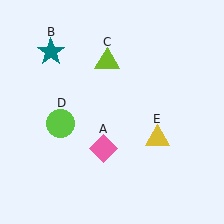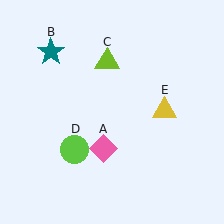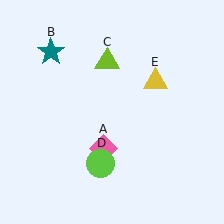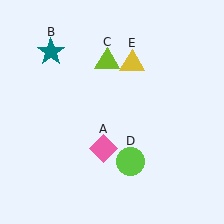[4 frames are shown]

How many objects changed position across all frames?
2 objects changed position: lime circle (object D), yellow triangle (object E).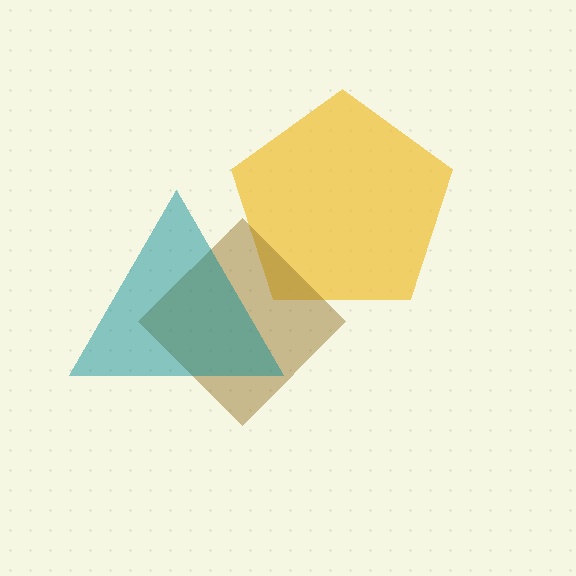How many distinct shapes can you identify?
There are 3 distinct shapes: a yellow pentagon, a brown diamond, a teal triangle.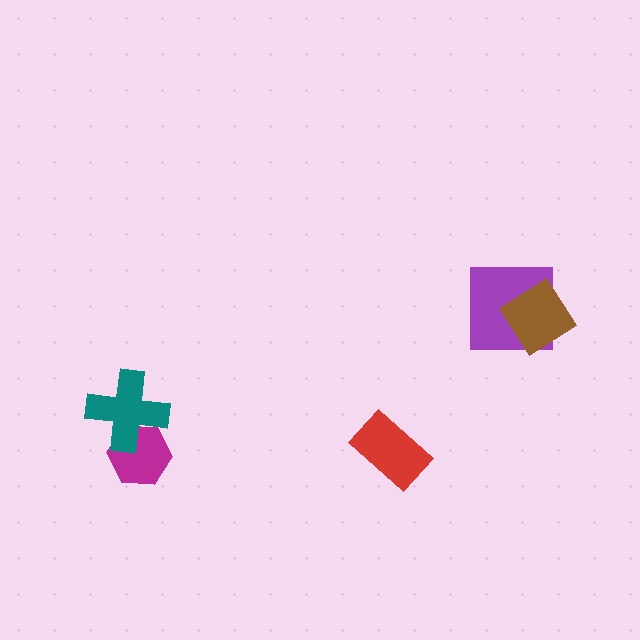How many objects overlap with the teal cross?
1 object overlaps with the teal cross.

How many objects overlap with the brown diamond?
1 object overlaps with the brown diamond.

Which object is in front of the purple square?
The brown diamond is in front of the purple square.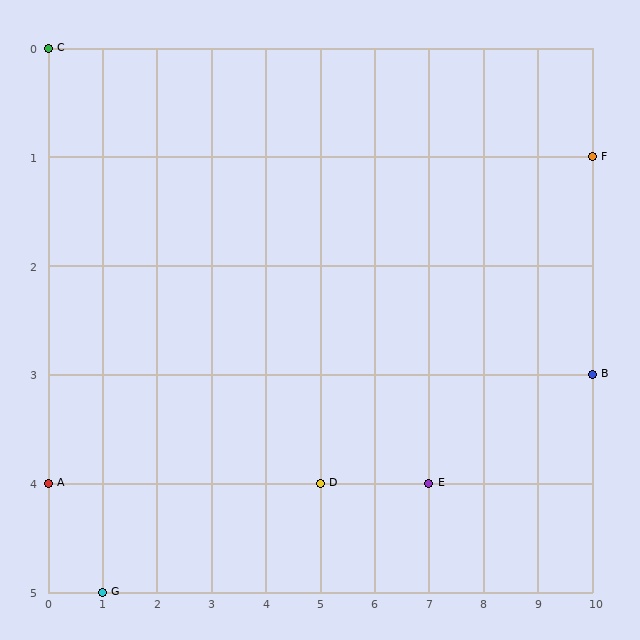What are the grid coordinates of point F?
Point F is at grid coordinates (10, 1).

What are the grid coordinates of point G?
Point G is at grid coordinates (1, 5).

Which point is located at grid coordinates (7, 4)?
Point E is at (7, 4).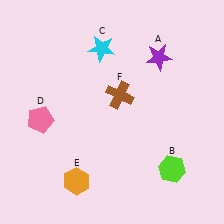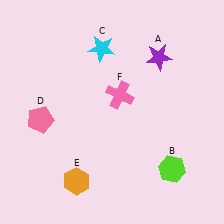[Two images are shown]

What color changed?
The cross (F) changed from brown in Image 1 to pink in Image 2.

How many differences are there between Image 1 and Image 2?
There is 1 difference between the two images.